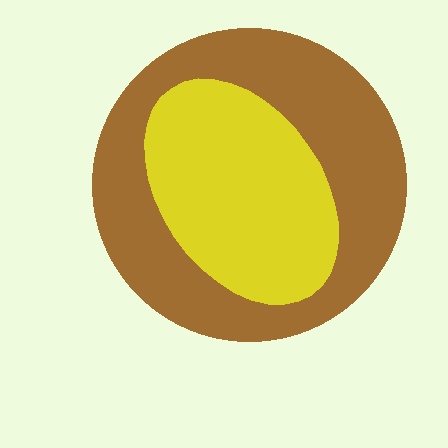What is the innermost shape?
The yellow ellipse.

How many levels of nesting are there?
2.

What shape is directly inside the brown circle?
The yellow ellipse.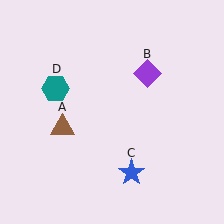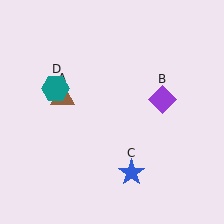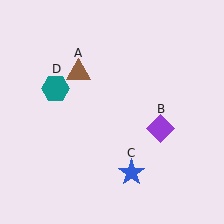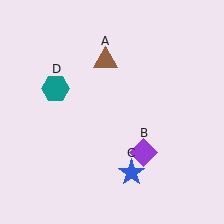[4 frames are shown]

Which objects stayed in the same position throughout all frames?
Blue star (object C) and teal hexagon (object D) remained stationary.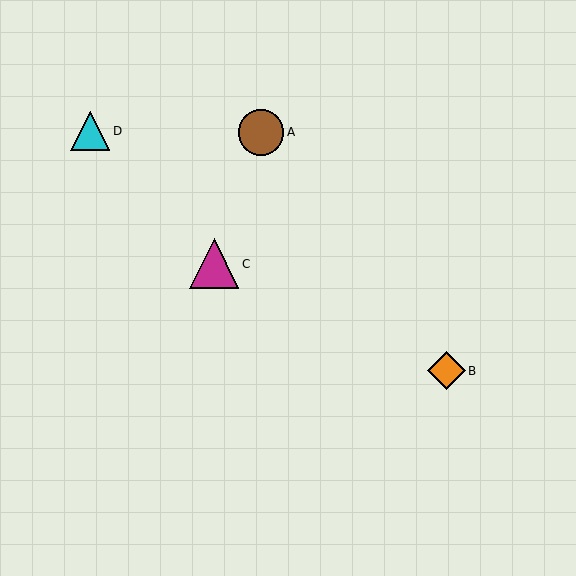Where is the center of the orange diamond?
The center of the orange diamond is at (446, 371).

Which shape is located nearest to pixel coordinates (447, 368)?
The orange diamond (labeled B) at (446, 371) is nearest to that location.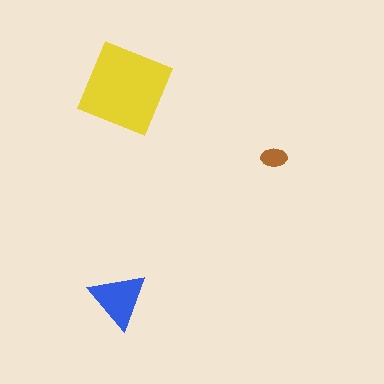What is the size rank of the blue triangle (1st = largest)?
2nd.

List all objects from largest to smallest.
The yellow diamond, the blue triangle, the brown ellipse.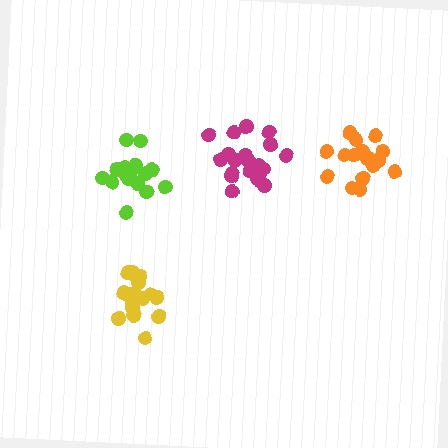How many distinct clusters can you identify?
There are 4 distinct clusters.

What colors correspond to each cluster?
The clusters are colored: magenta, orange, yellow, lime.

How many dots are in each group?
Group 1: 20 dots, Group 2: 16 dots, Group 3: 18 dots, Group 4: 17 dots (71 total).